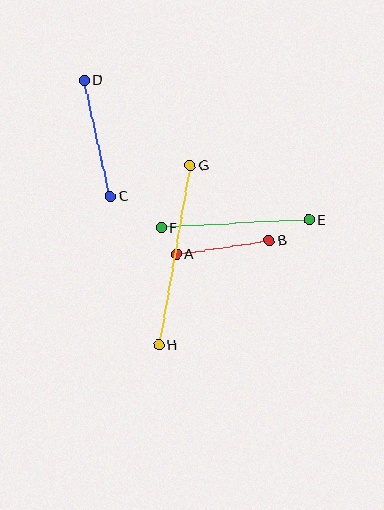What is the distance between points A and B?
The distance is approximately 94 pixels.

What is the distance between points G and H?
The distance is approximately 182 pixels.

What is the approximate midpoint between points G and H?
The midpoint is at approximately (175, 256) pixels.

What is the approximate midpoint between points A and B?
The midpoint is at approximately (223, 248) pixels.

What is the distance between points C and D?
The distance is approximately 119 pixels.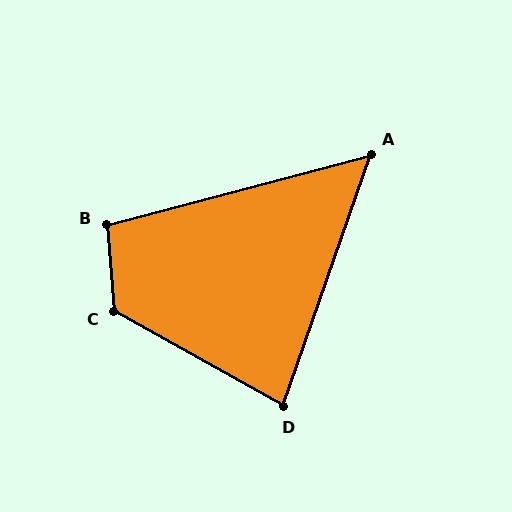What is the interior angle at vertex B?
Approximately 100 degrees (obtuse).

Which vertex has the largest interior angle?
C, at approximately 124 degrees.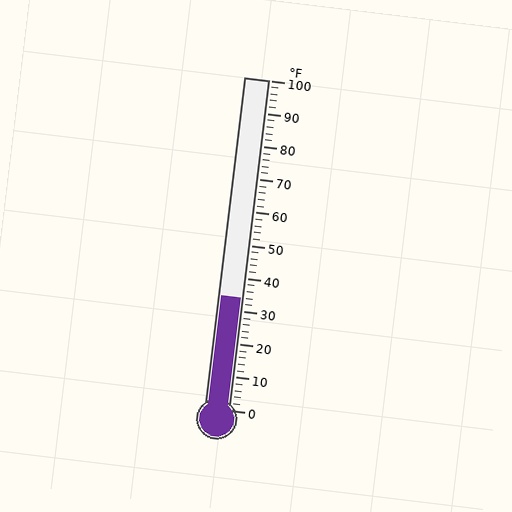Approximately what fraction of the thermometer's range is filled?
The thermometer is filled to approximately 35% of its range.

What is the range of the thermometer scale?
The thermometer scale ranges from 0°F to 100°F.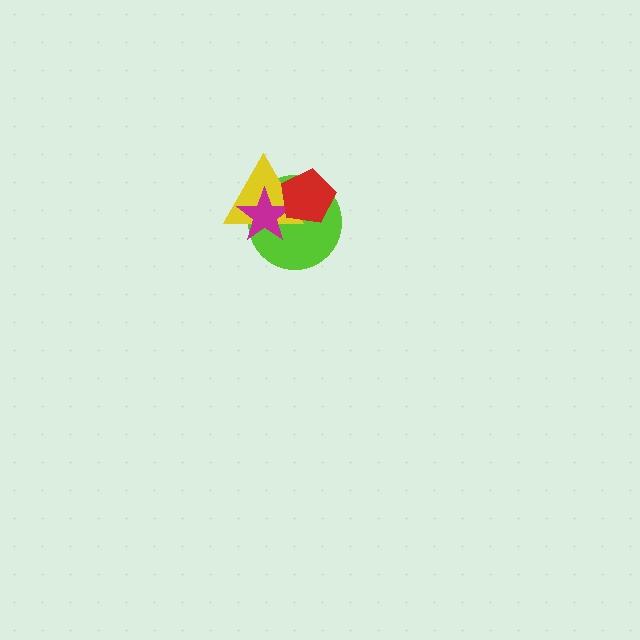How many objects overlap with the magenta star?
3 objects overlap with the magenta star.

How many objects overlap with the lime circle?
3 objects overlap with the lime circle.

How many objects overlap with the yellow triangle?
3 objects overlap with the yellow triangle.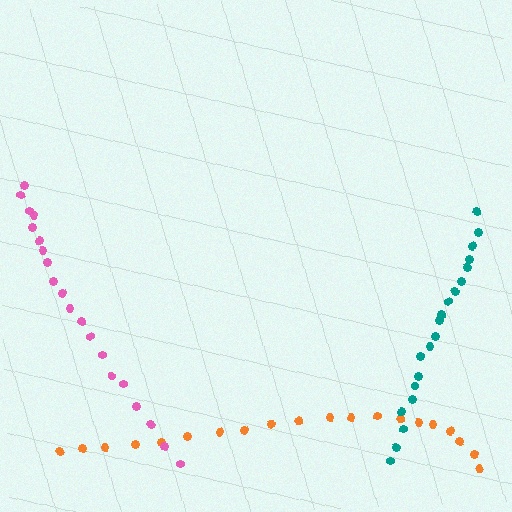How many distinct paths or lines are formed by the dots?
There are 3 distinct paths.